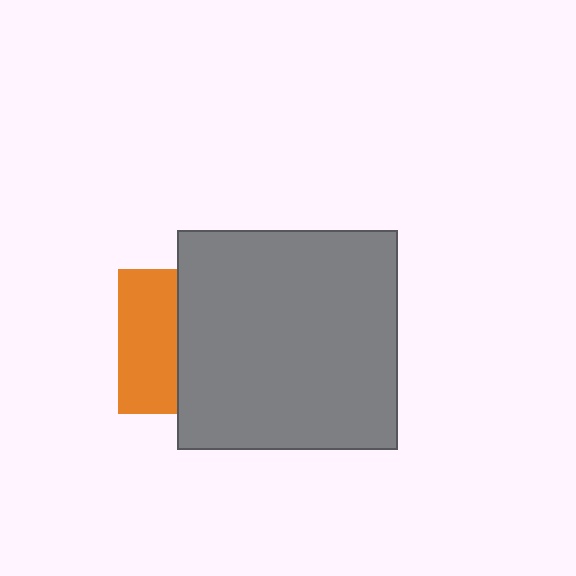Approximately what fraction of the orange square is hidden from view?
Roughly 59% of the orange square is hidden behind the gray square.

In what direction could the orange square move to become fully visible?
The orange square could move left. That would shift it out from behind the gray square entirely.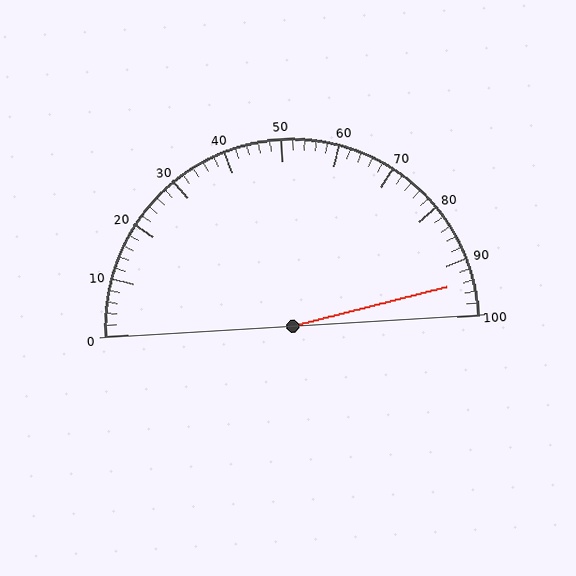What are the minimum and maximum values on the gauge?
The gauge ranges from 0 to 100.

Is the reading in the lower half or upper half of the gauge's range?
The reading is in the upper half of the range (0 to 100).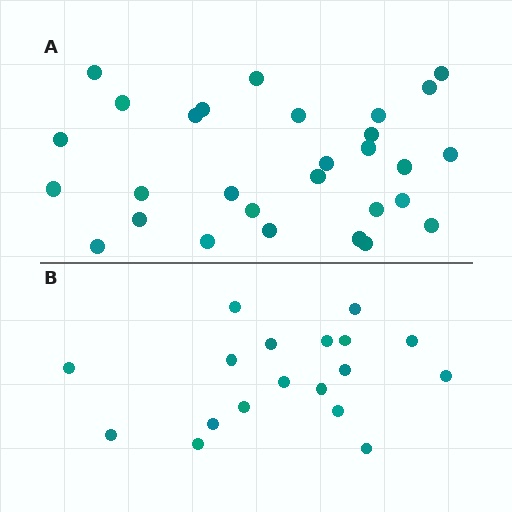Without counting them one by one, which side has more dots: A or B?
Region A (the top region) has more dots.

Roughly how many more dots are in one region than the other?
Region A has roughly 12 or so more dots than region B.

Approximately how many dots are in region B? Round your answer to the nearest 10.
About 20 dots. (The exact count is 18, which rounds to 20.)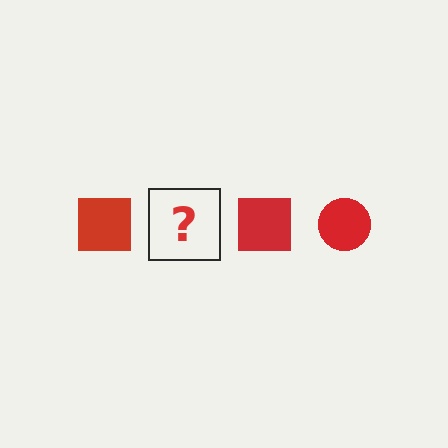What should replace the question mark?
The question mark should be replaced with a red circle.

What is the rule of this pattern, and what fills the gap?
The rule is that the pattern cycles through square, circle shapes in red. The gap should be filled with a red circle.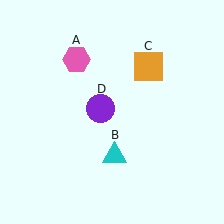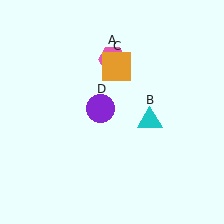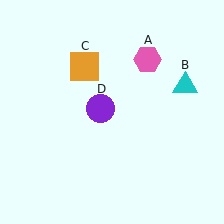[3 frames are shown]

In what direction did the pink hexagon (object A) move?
The pink hexagon (object A) moved right.